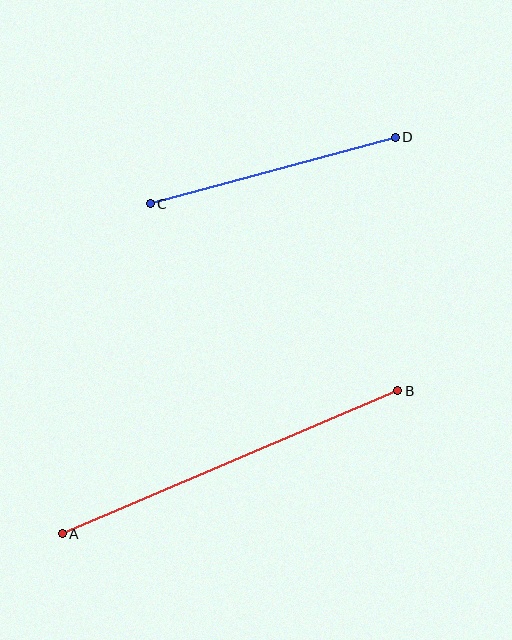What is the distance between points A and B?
The distance is approximately 364 pixels.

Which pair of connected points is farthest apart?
Points A and B are farthest apart.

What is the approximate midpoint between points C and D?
The midpoint is at approximately (273, 171) pixels.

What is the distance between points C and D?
The distance is approximately 254 pixels.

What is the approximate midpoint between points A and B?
The midpoint is at approximately (230, 462) pixels.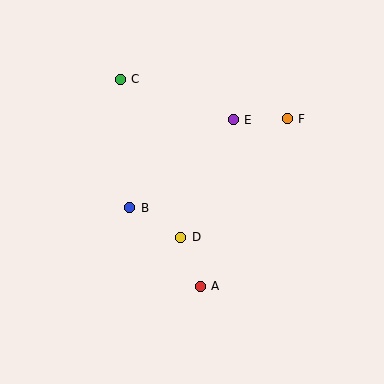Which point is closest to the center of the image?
Point D at (181, 237) is closest to the center.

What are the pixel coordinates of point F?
Point F is at (287, 119).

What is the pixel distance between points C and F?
The distance between C and F is 172 pixels.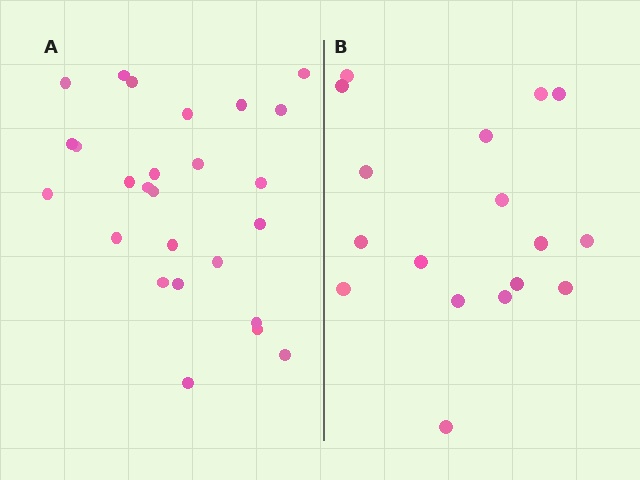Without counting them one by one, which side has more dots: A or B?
Region A (the left region) has more dots.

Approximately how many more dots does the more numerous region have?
Region A has roughly 8 or so more dots than region B.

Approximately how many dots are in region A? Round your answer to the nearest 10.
About 30 dots. (The exact count is 26, which rounds to 30.)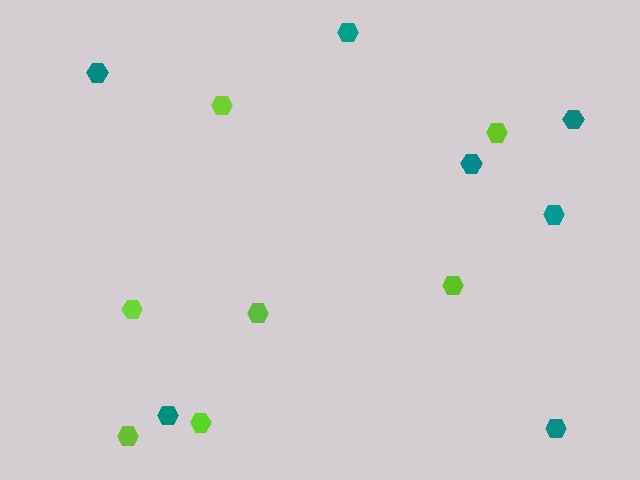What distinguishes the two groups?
There are 2 groups: one group of lime hexagons (7) and one group of teal hexagons (7).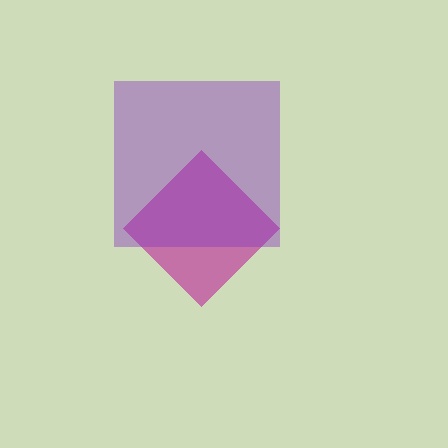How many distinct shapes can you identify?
There are 2 distinct shapes: a magenta diamond, a purple square.